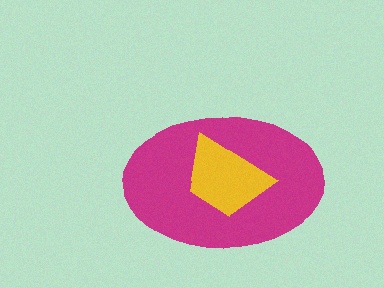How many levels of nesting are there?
2.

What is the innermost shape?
The yellow trapezoid.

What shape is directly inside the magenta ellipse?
The yellow trapezoid.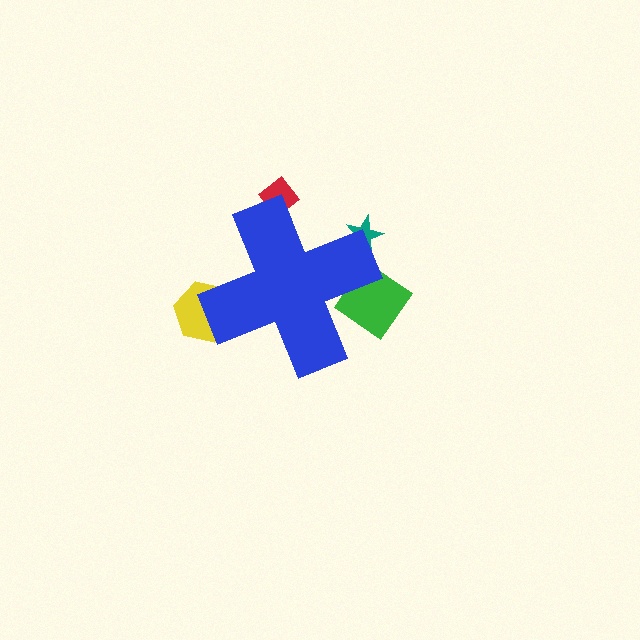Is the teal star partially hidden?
Yes, the teal star is partially hidden behind the blue cross.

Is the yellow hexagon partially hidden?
Yes, the yellow hexagon is partially hidden behind the blue cross.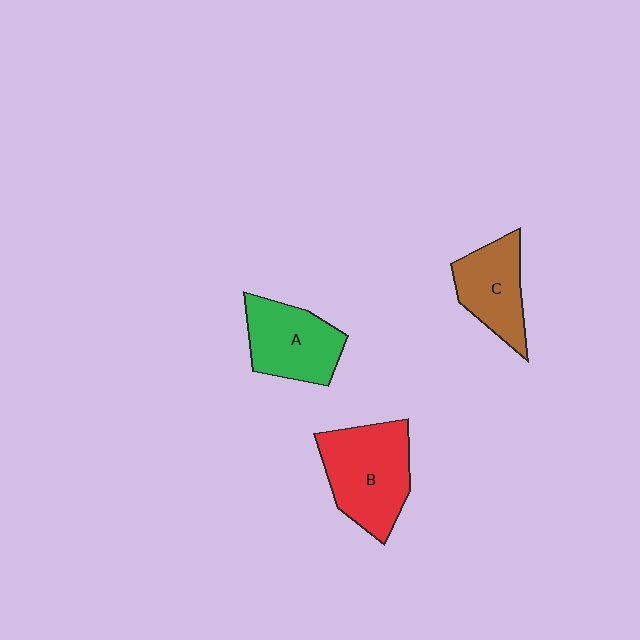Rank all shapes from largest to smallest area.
From largest to smallest: B (red), A (green), C (brown).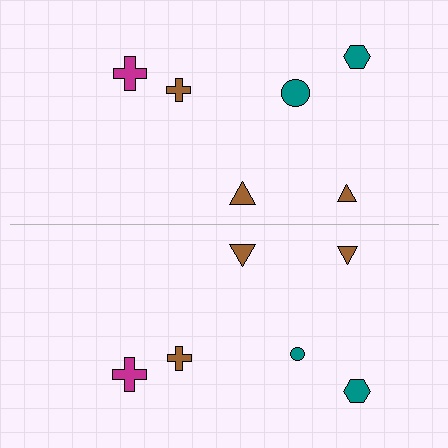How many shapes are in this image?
There are 12 shapes in this image.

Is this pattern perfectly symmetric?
No, the pattern is not perfectly symmetric. The teal circle on the bottom side has a different size than its mirror counterpart.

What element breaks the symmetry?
The teal circle on the bottom side has a different size than its mirror counterpart.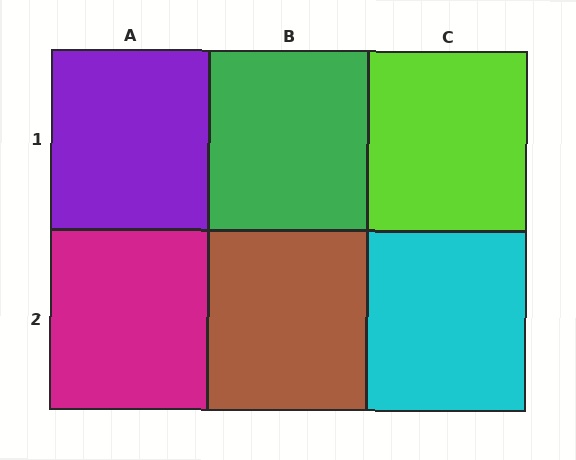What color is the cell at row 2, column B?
Brown.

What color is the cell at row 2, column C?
Cyan.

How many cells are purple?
1 cell is purple.